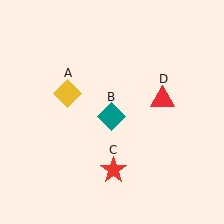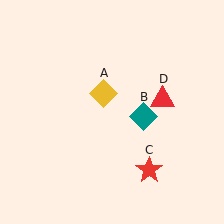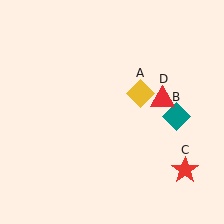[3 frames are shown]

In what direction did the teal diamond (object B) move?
The teal diamond (object B) moved right.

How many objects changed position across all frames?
3 objects changed position: yellow diamond (object A), teal diamond (object B), red star (object C).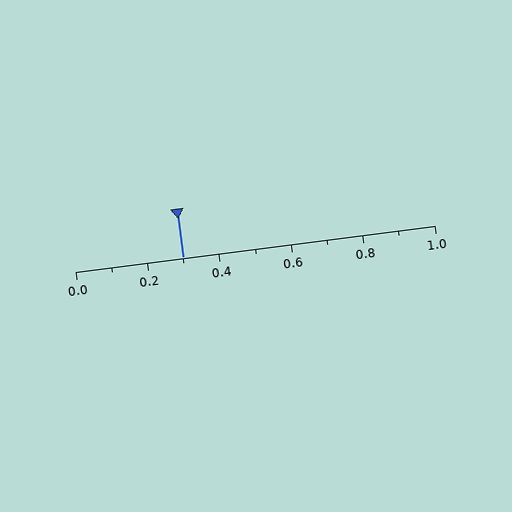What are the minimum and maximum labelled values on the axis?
The axis runs from 0.0 to 1.0.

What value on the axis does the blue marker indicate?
The marker indicates approximately 0.3.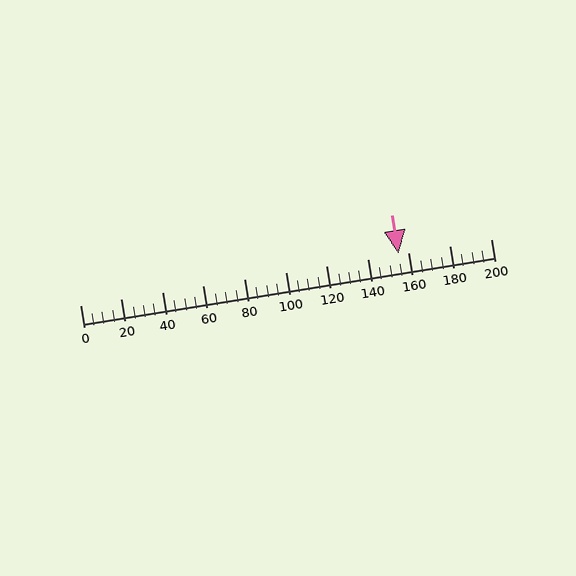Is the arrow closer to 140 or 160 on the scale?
The arrow is closer to 160.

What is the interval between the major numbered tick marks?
The major tick marks are spaced 20 units apart.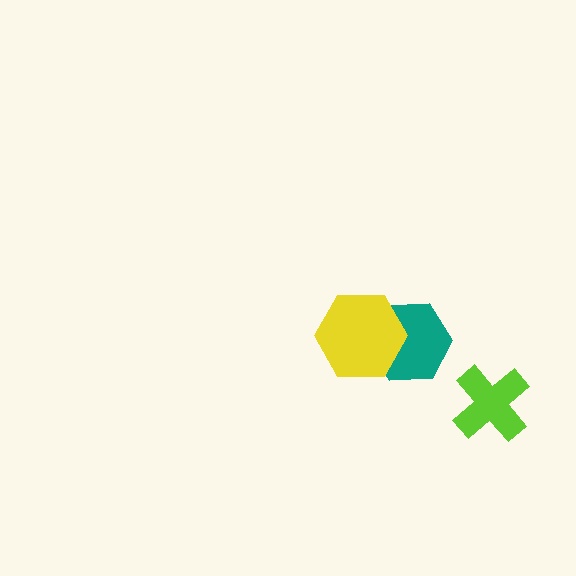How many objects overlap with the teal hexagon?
1 object overlaps with the teal hexagon.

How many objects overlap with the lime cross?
0 objects overlap with the lime cross.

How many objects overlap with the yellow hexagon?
1 object overlaps with the yellow hexagon.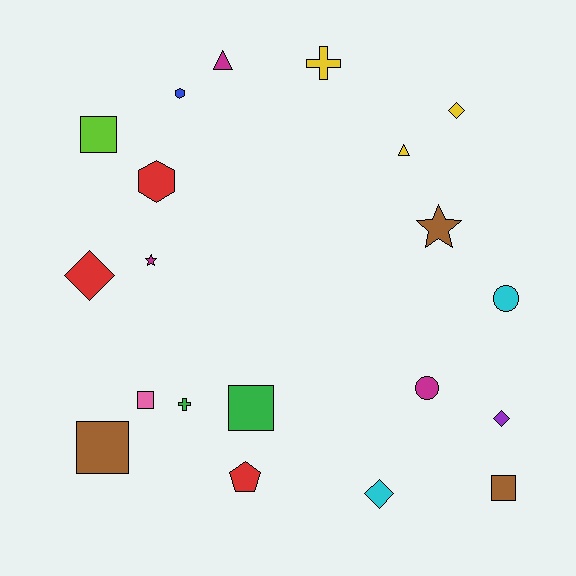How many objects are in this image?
There are 20 objects.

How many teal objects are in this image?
There are no teal objects.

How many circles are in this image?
There are 2 circles.